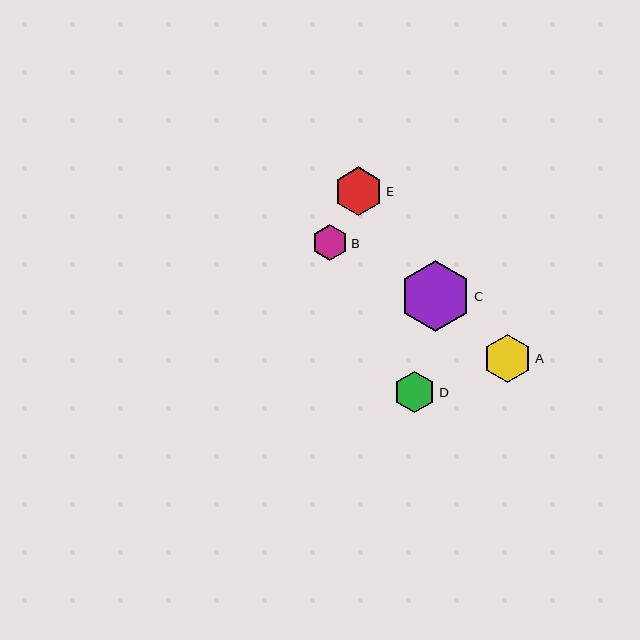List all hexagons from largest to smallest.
From largest to smallest: C, E, A, D, B.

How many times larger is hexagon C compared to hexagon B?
Hexagon C is approximately 1.9 times the size of hexagon B.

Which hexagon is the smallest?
Hexagon B is the smallest with a size of approximately 37 pixels.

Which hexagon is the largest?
Hexagon C is the largest with a size of approximately 71 pixels.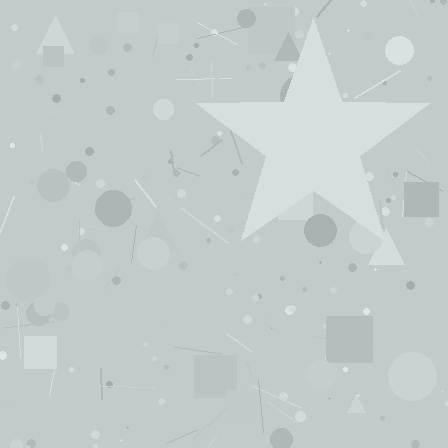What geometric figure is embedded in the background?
A star is embedded in the background.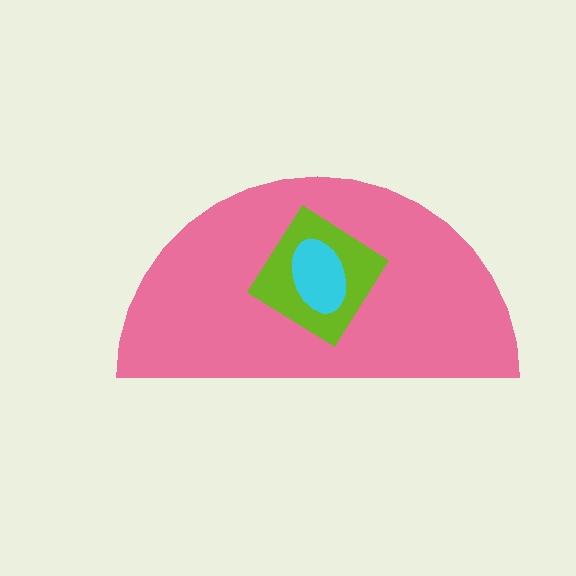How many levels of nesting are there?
3.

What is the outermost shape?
The pink semicircle.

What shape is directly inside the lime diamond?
The cyan ellipse.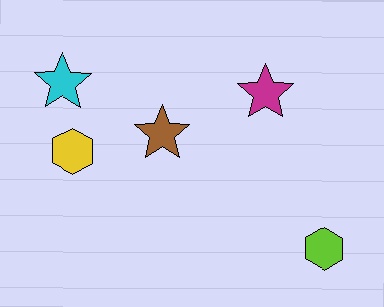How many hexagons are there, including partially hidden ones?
There are 2 hexagons.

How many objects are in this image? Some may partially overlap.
There are 5 objects.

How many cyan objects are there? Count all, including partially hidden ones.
There is 1 cyan object.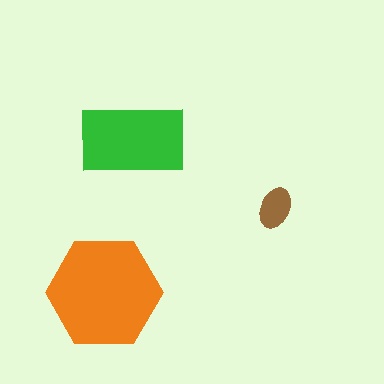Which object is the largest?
The orange hexagon.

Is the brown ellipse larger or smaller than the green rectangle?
Smaller.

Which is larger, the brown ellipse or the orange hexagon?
The orange hexagon.